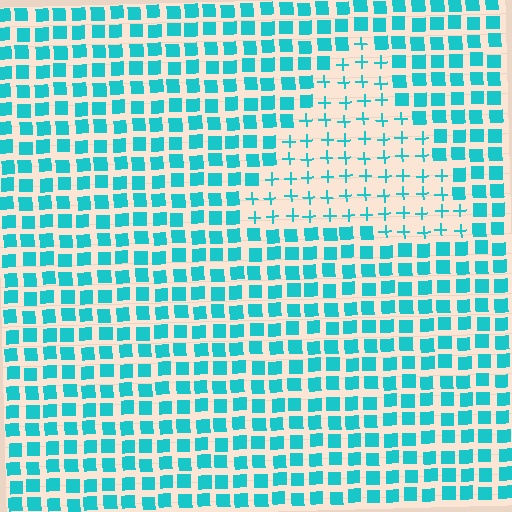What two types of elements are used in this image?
The image uses plus signs inside the triangle region and squares outside it.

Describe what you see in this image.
The image is filled with small cyan elements arranged in a uniform grid. A triangle-shaped region contains plus signs, while the surrounding area contains squares. The boundary is defined purely by the change in element shape.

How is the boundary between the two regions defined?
The boundary is defined by a change in element shape: plus signs inside vs. squares outside. All elements share the same color and spacing.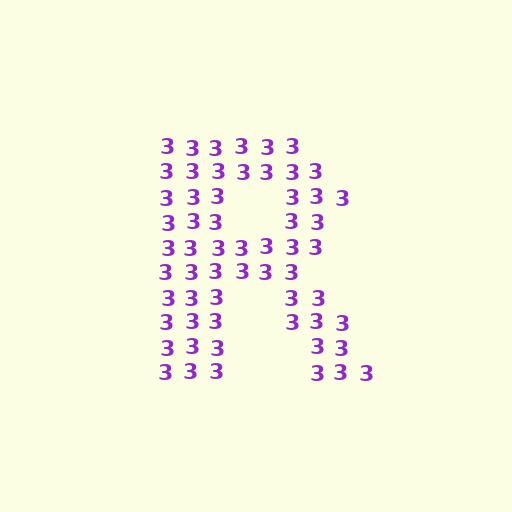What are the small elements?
The small elements are digit 3's.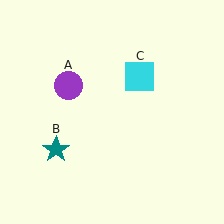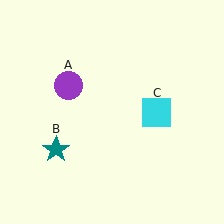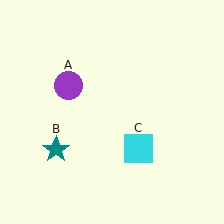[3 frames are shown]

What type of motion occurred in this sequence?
The cyan square (object C) rotated clockwise around the center of the scene.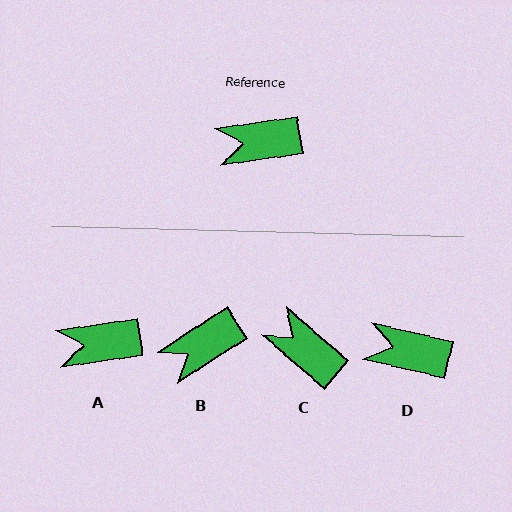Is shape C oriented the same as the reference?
No, it is off by about 49 degrees.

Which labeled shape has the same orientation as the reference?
A.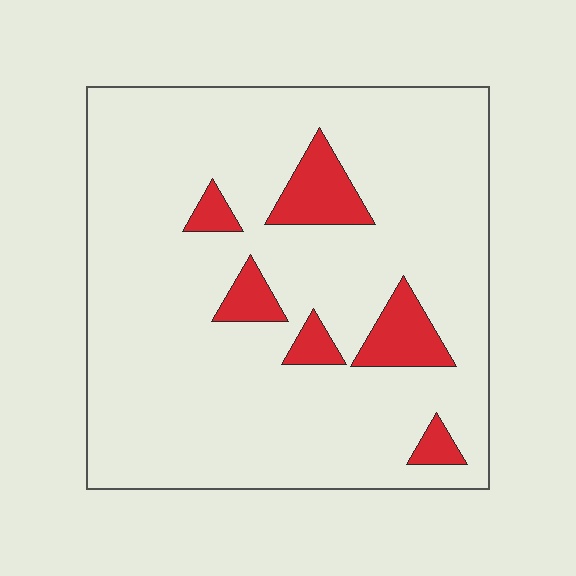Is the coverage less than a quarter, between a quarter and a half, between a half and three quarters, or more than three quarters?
Less than a quarter.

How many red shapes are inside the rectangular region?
6.